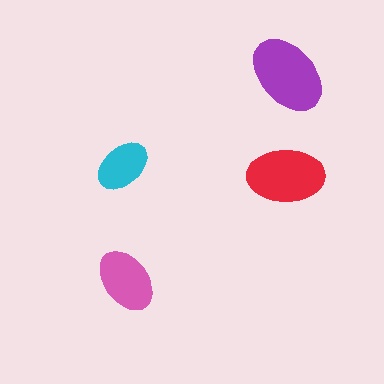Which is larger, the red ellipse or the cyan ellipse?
The red one.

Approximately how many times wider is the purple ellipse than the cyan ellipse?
About 1.5 times wider.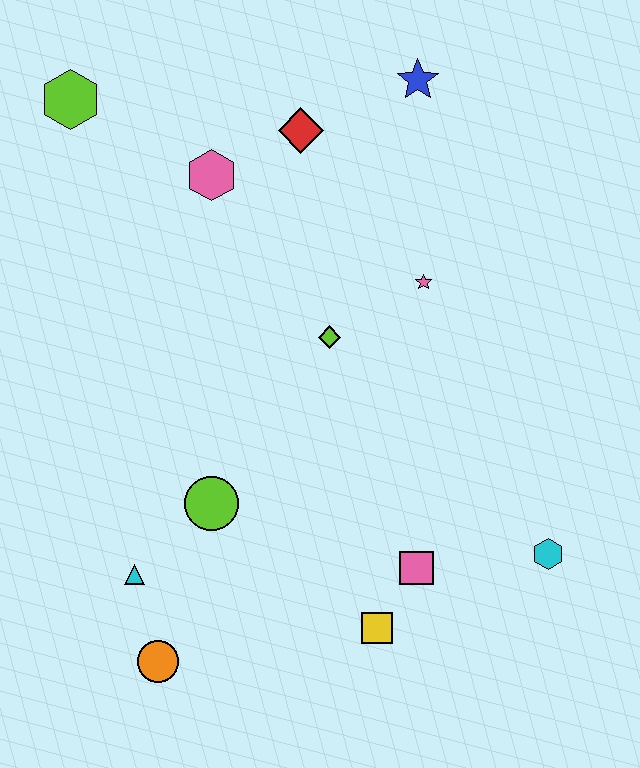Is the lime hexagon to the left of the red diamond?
Yes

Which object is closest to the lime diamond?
The pink star is closest to the lime diamond.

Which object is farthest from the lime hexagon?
The cyan hexagon is farthest from the lime hexagon.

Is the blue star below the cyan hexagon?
No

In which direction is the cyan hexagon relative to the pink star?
The cyan hexagon is below the pink star.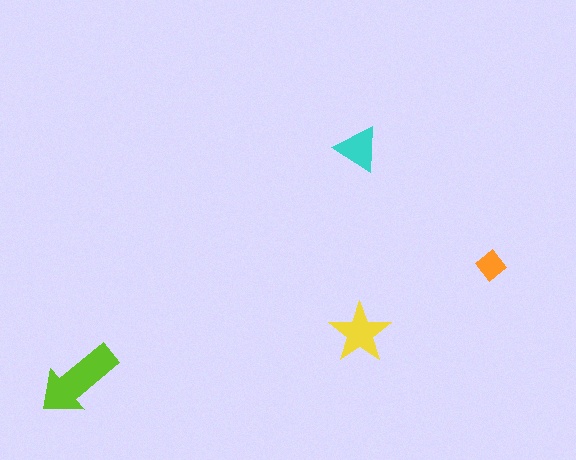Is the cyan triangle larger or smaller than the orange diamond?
Larger.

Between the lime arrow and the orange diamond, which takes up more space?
The lime arrow.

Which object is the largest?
The lime arrow.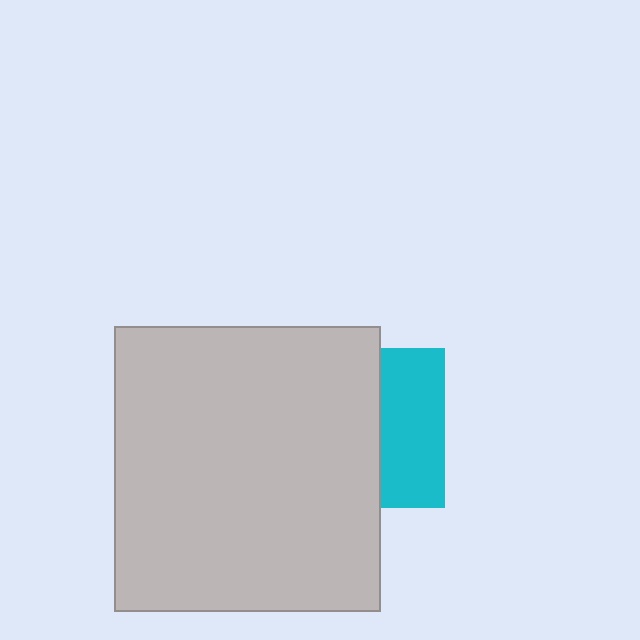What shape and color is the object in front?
The object in front is a light gray rectangle.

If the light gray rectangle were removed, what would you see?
You would see the complete cyan square.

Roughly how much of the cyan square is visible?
A small part of it is visible (roughly 40%).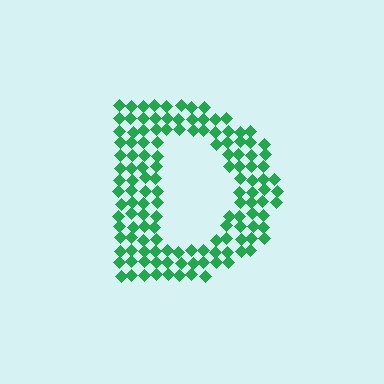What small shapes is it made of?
It is made of small diamonds.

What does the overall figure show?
The overall figure shows the letter D.